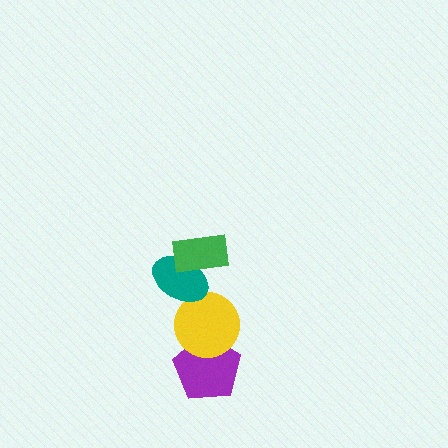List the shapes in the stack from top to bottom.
From top to bottom: the green rectangle, the teal ellipse, the yellow circle, the purple pentagon.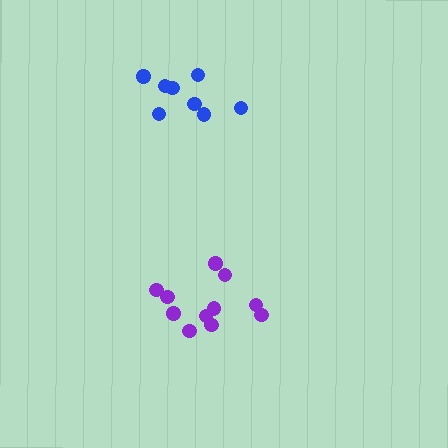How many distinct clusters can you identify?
There are 2 distinct clusters.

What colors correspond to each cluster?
The clusters are colored: purple, blue.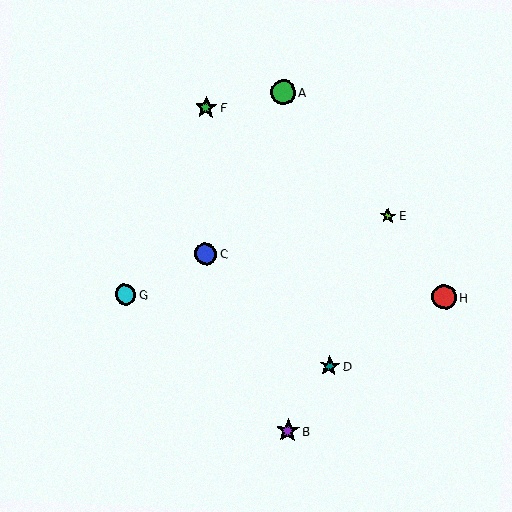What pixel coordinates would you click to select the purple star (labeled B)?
Click at (288, 431) to select the purple star B.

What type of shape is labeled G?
Shape G is a cyan circle.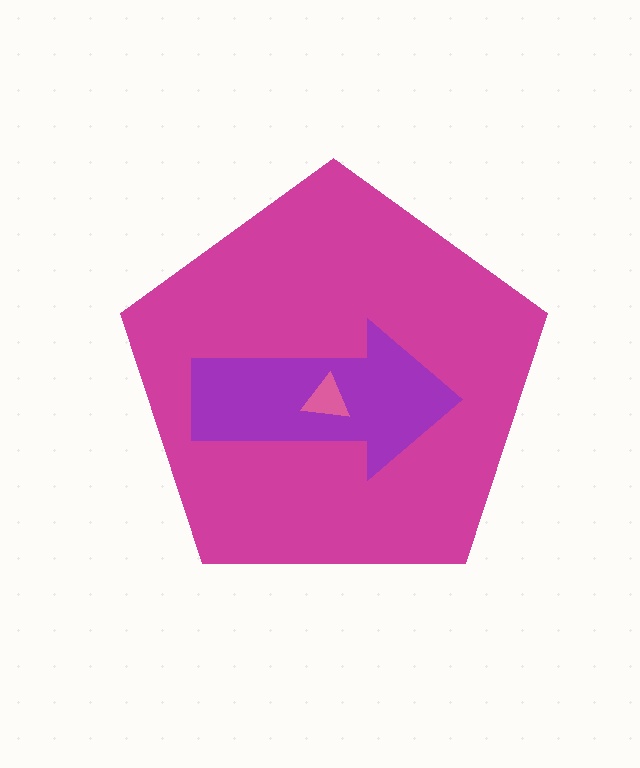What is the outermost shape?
The magenta pentagon.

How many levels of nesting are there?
3.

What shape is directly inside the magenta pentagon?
The purple arrow.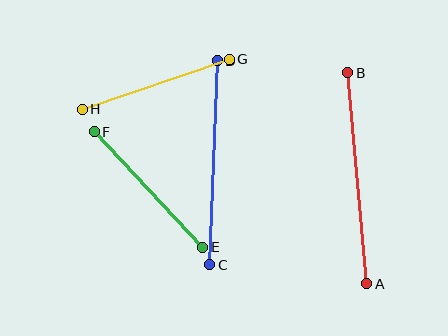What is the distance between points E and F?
The distance is approximately 159 pixels.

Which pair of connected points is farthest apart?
Points A and B are farthest apart.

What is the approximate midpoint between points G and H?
The midpoint is at approximately (156, 84) pixels.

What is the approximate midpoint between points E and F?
The midpoint is at approximately (148, 189) pixels.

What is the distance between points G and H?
The distance is approximately 155 pixels.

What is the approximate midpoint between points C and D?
The midpoint is at approximately (213, 163) pixels.